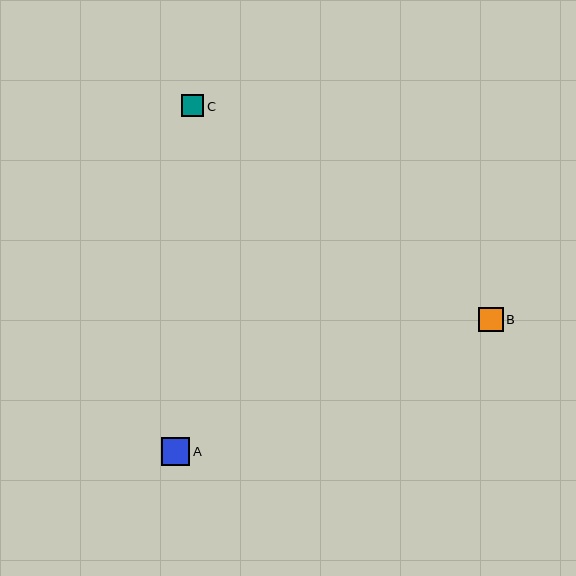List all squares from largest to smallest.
From largest to smallest: A, B, C.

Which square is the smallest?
Square C is the smallest with a size of approximately 22 pixels.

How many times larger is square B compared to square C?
Square B is approximately 1.1 times the size of square C.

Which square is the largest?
Square A is the largest with a size of approximately 28 pixels.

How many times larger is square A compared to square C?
Square A is approximately 1.3 times the size of square C.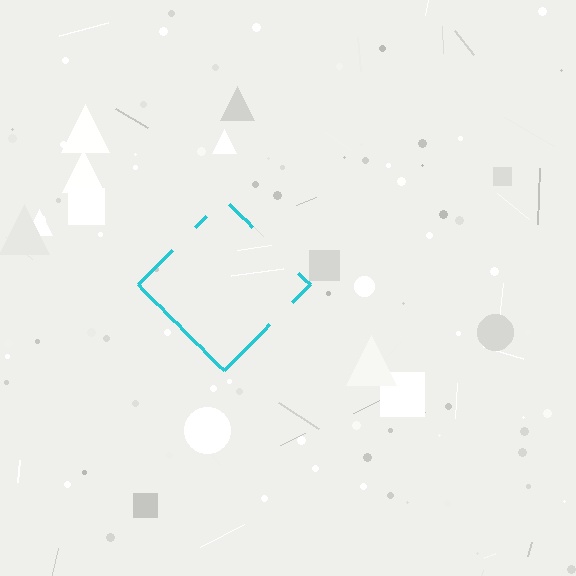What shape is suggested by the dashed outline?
The dashed outline suggests a diamond.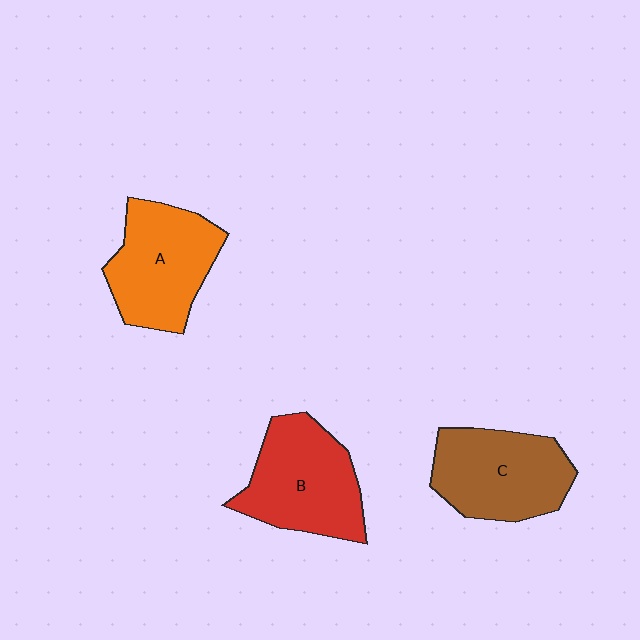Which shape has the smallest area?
Shape C (brown).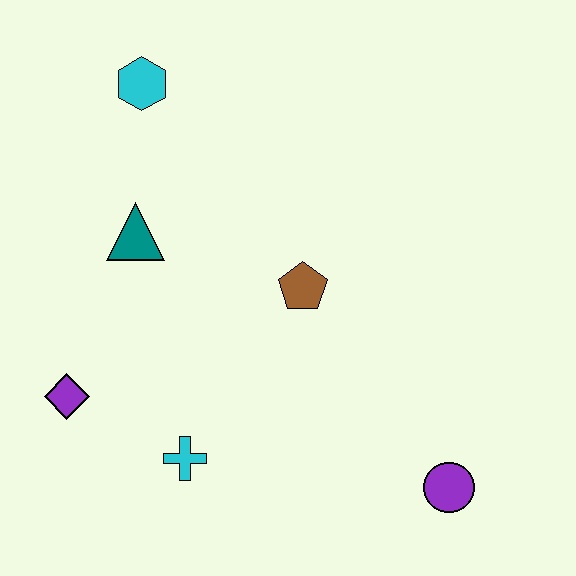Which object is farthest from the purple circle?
The cyan hexagon is farthest from the purple circle.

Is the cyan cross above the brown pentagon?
No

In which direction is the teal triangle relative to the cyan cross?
The teal triangle is above the cyan cross.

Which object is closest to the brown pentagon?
The teal triangle is closest to the brown pentagon.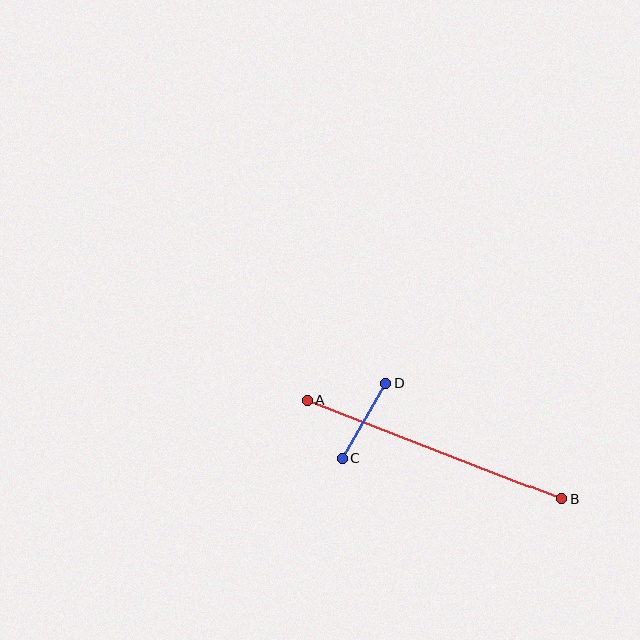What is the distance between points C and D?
The distance is approximately 86 pixels.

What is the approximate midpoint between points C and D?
The midpoint is at approximately (364, 421) pixels.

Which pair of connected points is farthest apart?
Points A and B are farthest apart.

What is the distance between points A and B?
The distance is approximately 274 pixels.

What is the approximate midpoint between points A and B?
The midpoint is at approximately (435, 450) pixels.